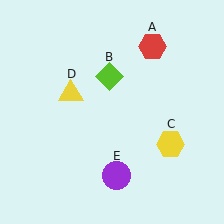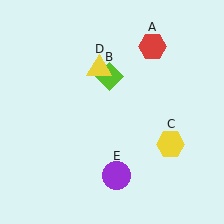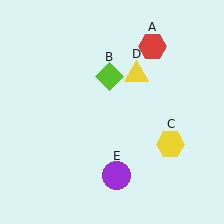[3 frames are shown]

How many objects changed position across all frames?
1 object changed position: yellow triangle (object D).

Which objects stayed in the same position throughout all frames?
Red hexagon (object A) and lime diamond (object B) and yellow hexagon (object C) and purple circle (object E) remained stationary.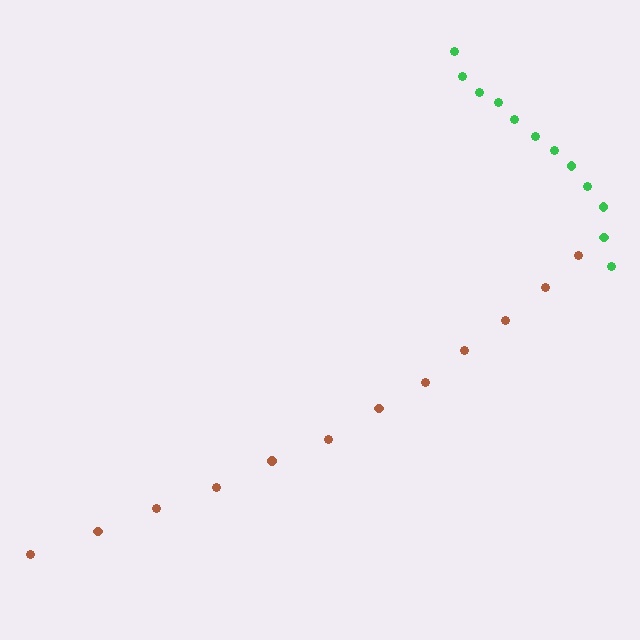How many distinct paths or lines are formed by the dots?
There are 2 distinct paths.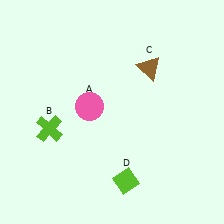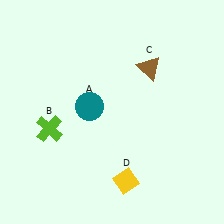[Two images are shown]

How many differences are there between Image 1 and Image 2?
There are 2 differences between the two images.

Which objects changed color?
A changed from pink to teal. D changed from lime to yellow.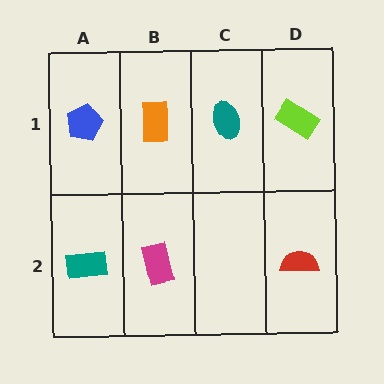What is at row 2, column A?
A teal rectangle.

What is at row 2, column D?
A red semicircle.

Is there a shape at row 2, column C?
No, that cell is empty.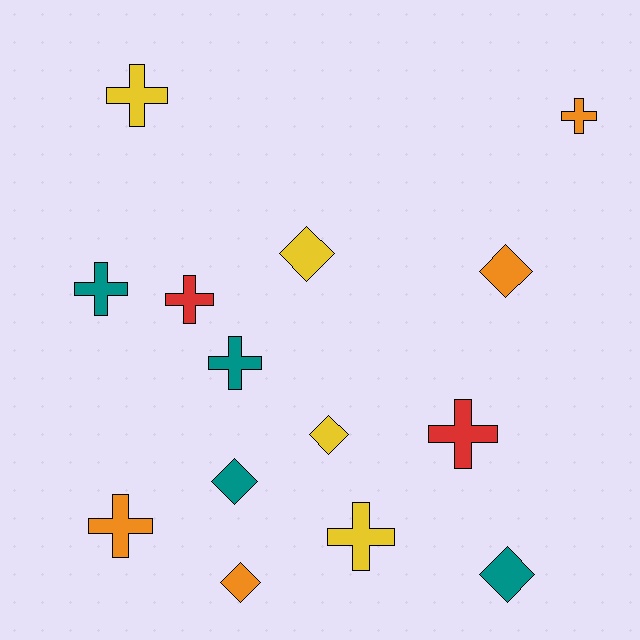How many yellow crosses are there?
There are 2 yellow crosses.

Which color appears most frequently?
Yellow, with 4 objects.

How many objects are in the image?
There are 14 objects.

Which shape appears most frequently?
Cross, with 8 objects.